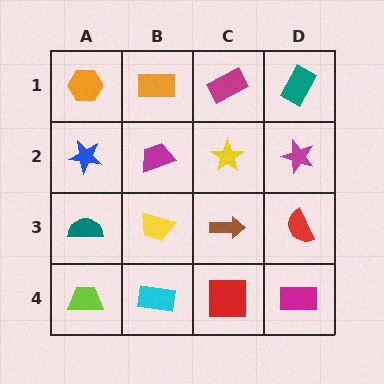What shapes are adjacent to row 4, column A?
A teal semicircle (row 3, column A), a cyan rectangle (row 4, column B).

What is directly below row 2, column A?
A teal semicircle.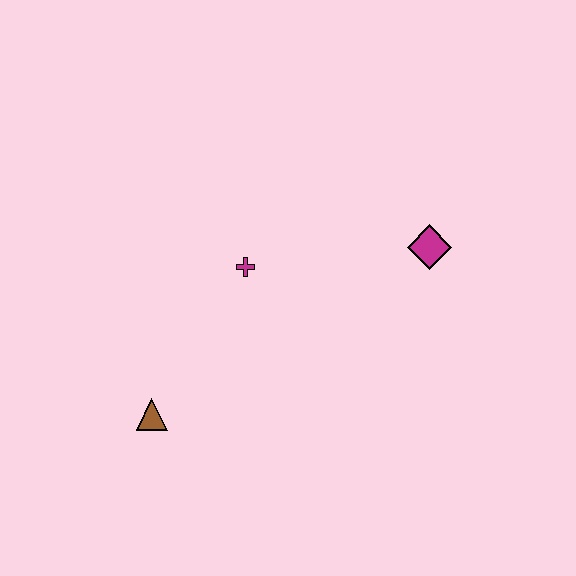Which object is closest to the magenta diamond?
The magenta cross is closest to the magenta diamond.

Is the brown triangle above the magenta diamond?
No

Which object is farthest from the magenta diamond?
The brown triangle is farthest from the magenta diamond.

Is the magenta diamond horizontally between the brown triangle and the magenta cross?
No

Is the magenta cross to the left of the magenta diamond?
Yes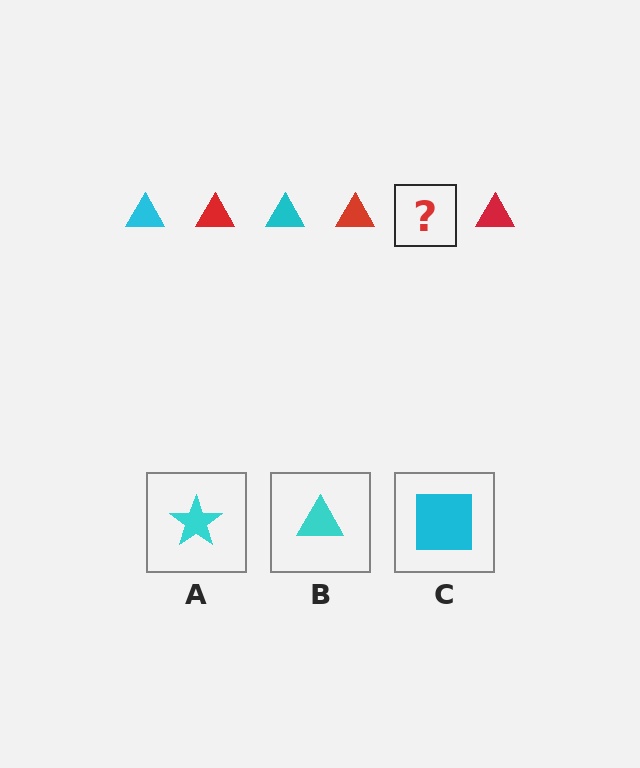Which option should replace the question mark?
Option B.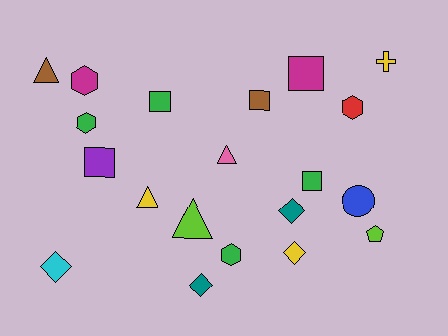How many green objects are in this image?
There are 4 green objects.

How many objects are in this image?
There are 20 objects.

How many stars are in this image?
There are no stars.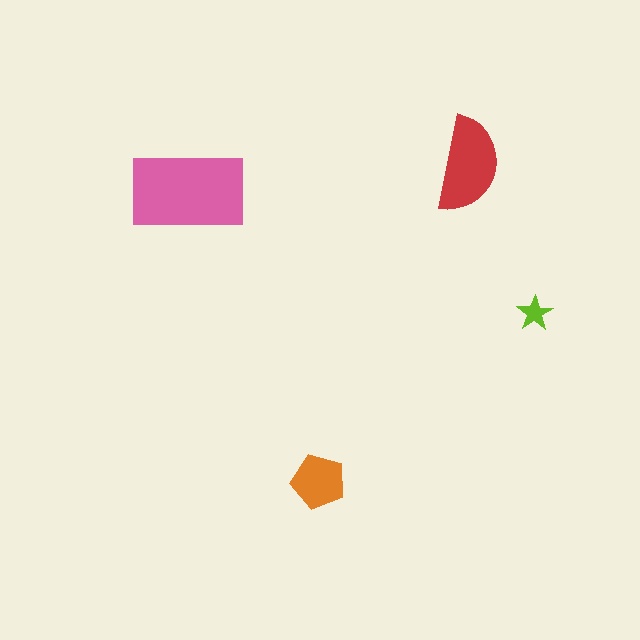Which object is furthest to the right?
The lime star is rightmost.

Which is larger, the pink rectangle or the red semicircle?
The pink rectangle.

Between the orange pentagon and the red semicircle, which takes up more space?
The red semicircle.